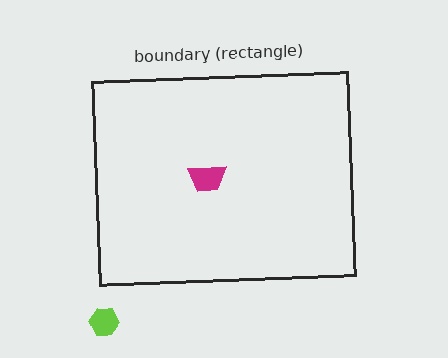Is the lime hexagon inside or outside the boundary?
Outside.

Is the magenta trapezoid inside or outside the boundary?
Inside.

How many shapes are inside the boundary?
1 inside, 1 outside.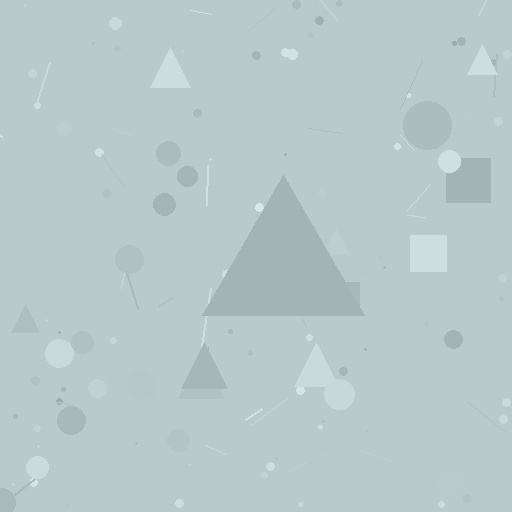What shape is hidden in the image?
A triangle is hidden in the image.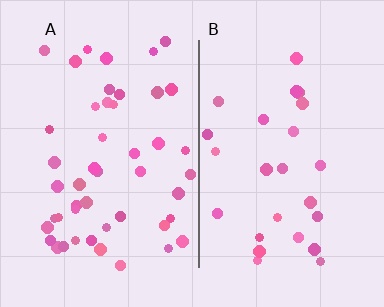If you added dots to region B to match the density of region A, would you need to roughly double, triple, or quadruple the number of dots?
Approximately double.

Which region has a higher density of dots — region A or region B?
A (the left).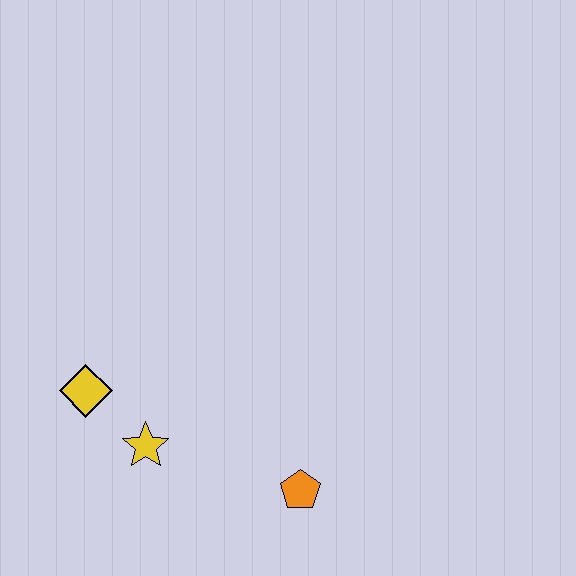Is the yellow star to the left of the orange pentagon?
Yes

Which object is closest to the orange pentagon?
The yellow star is closest to the orange pentagon.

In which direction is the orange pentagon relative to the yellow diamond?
The orange pentagon is to the right of the yellow diamond.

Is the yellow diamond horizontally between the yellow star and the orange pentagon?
No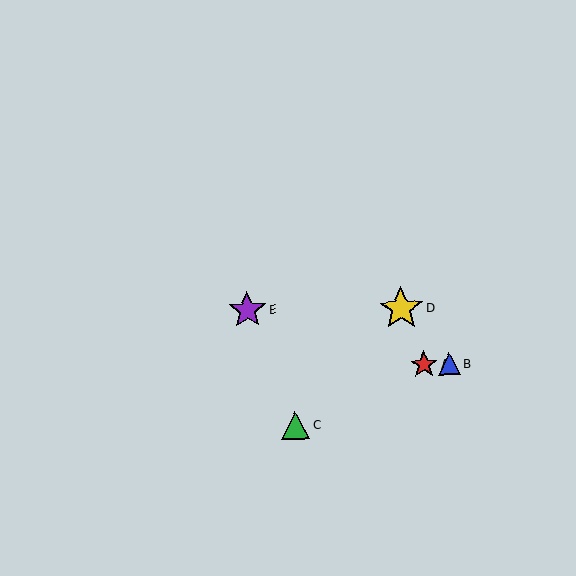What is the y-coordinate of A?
Object A is at y≈365.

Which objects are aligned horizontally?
Objects A, B are aligned horizontally.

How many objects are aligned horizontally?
2 objects (A, B) are aligned horizontally.